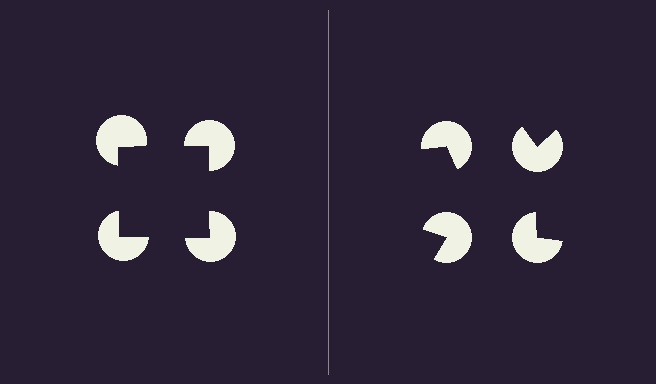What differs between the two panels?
The pac-man discs are positioned identically on both sides; only the wedge orientations differ. On the left they align to a square; on the right they are misaligned.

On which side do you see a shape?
An illusory square appears on the left side. On the right side the wedge cuts are rotated, so no coherent shape forms.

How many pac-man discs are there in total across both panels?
8 — 4 on each side.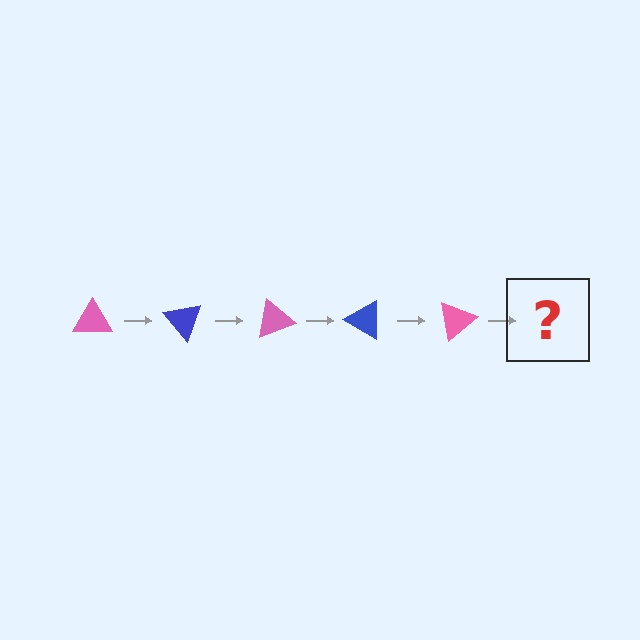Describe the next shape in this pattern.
It should be a blue triangle, rotated 250 degrees from the start.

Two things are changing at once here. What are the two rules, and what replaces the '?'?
The two rules are that it rotates 50 degrees each step and the color cycles through pink and blue. The '?' should be a blue triangle, rotated 250 degrees from the start.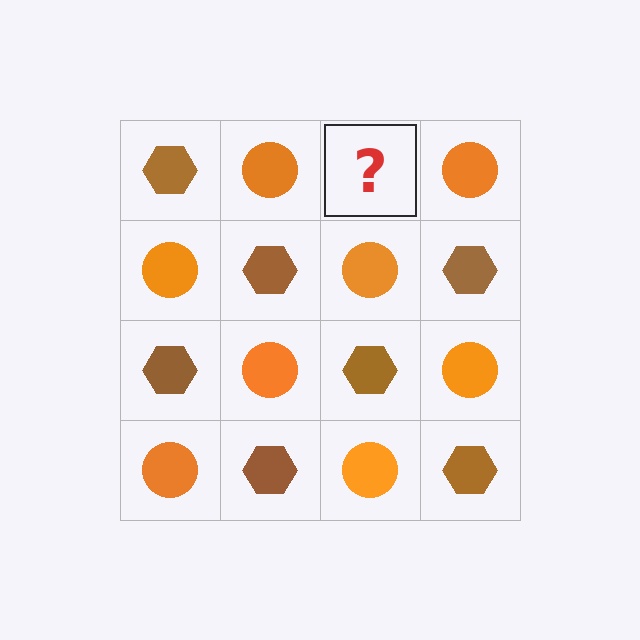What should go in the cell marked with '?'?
The missing cell should contain a brown hexagon.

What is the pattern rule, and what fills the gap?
The rule is that it alternates brown hexagon and orange circle in a checkerboard pattern. The gap should be filled with a brown hexagon.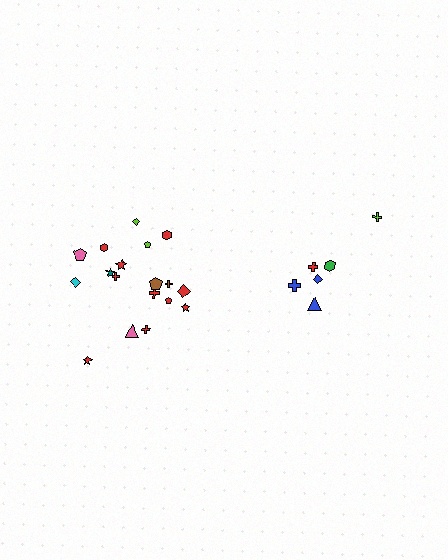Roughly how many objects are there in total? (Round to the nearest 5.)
Roughly 25 objects in total.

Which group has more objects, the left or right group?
The left group.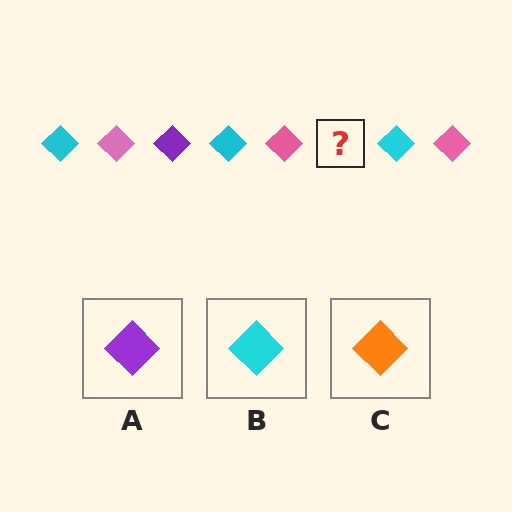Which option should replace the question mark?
Option A.